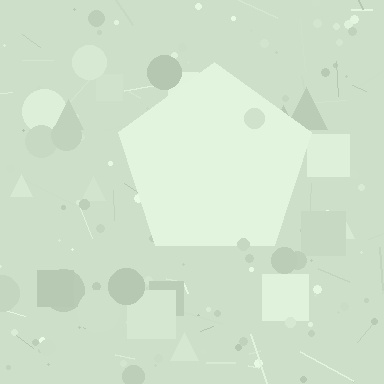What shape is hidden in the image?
A pentagon is hidden in the image.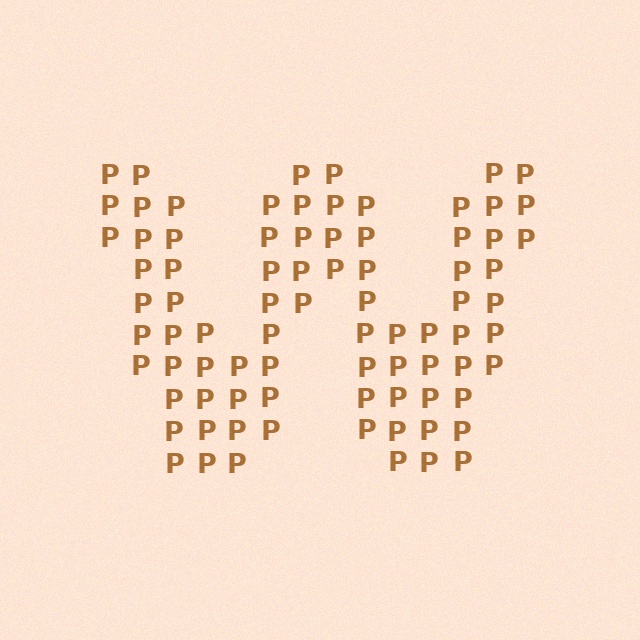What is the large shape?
The large shape is the letter W.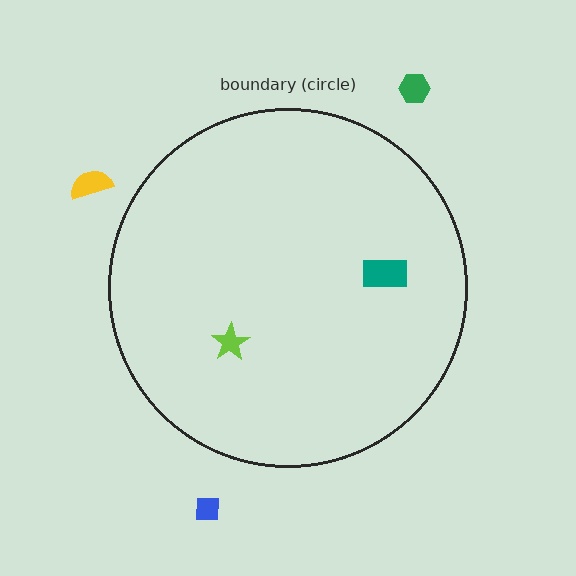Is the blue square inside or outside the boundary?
Outside.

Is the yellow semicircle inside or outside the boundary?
Outside.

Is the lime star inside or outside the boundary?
Inside.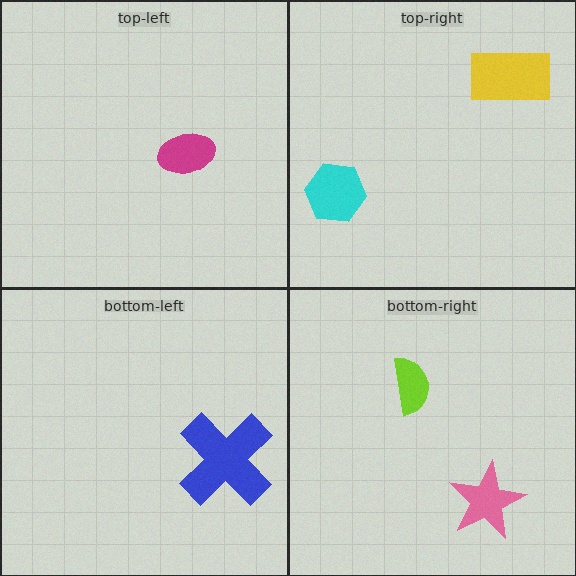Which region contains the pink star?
The bottom-right region.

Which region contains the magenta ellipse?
The top-left region.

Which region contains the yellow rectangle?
The top-right region.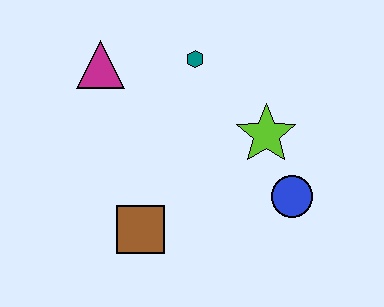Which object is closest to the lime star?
The blue circle is closest to the lime star.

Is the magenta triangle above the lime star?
Yes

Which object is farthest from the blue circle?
The magenta triangle is farthest from the blue circle.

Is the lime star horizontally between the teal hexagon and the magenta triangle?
No